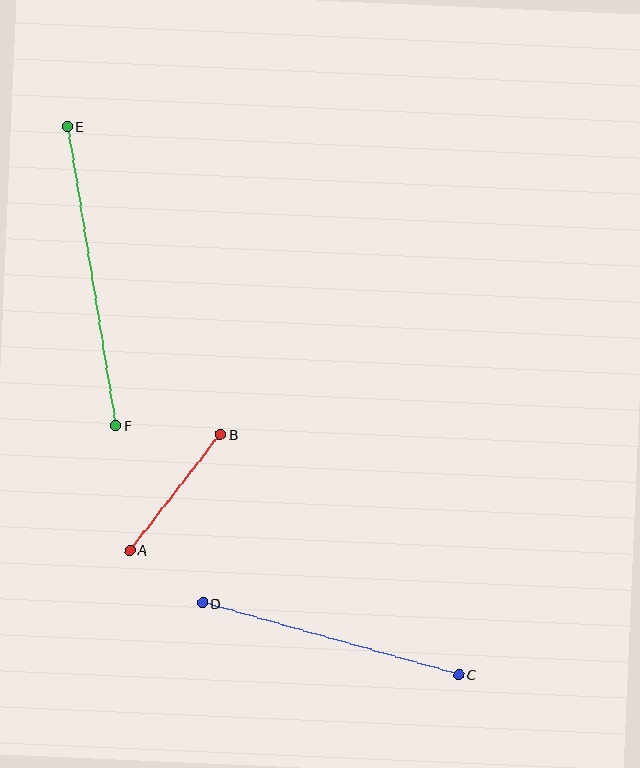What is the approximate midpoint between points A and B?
The midpoint is at approximately (175, 492) pixels.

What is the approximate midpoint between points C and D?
The midpoint is at approximately (331, 639) pixels.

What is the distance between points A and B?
The distance is approximately 147 pixels.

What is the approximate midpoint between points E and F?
The midpoint is at approximately (92, 276) pixels.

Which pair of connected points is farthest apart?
Points E and F are farthest apart.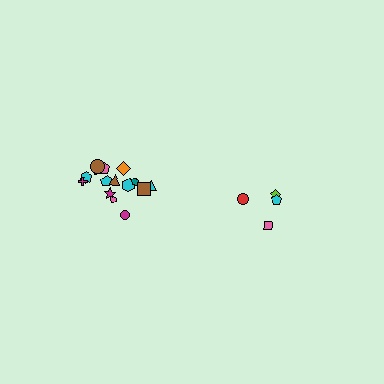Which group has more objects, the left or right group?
The left group.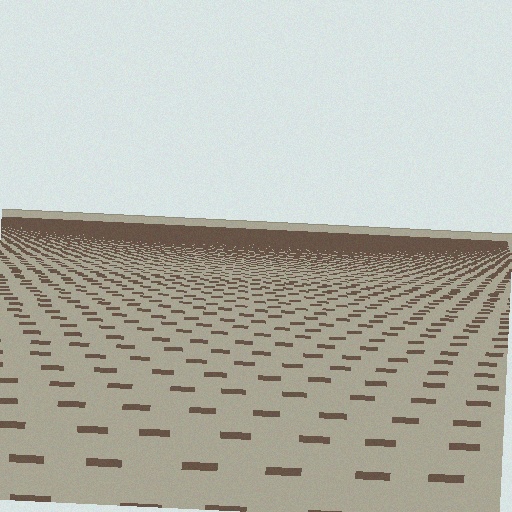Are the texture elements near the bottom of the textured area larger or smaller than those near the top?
Larger. Near the bottom, elements are closer to the viewer and appear at a bigger on-screen size.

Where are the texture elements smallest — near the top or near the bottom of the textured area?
Near the top.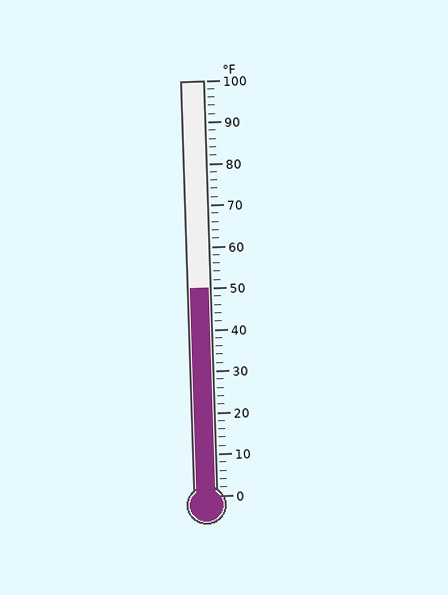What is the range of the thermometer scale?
The thermometer scale ranges from 0°F to 100°F.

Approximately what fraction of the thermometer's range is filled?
The thermometer is filled to approximately 50% of its range.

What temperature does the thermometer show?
The thermometer shows approximately 50°F.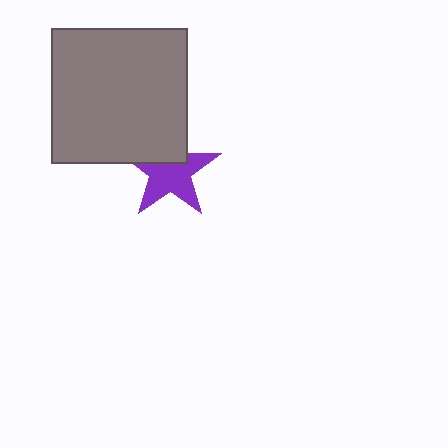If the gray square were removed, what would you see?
You would see the complete purple star.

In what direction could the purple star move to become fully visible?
The purple star could move down. That would shift it out from behind the gray square entirely.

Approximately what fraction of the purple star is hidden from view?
Roughly 33% of the purple star is hidden behind the gray square.